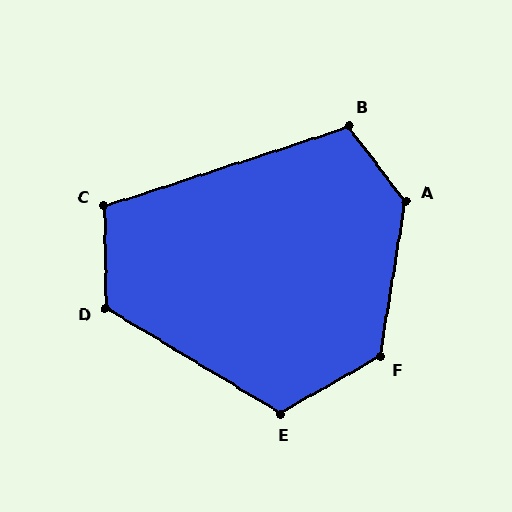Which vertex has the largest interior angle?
A, at approximately 133 degrees.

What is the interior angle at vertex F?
Approximately 129 degrees (obtuse).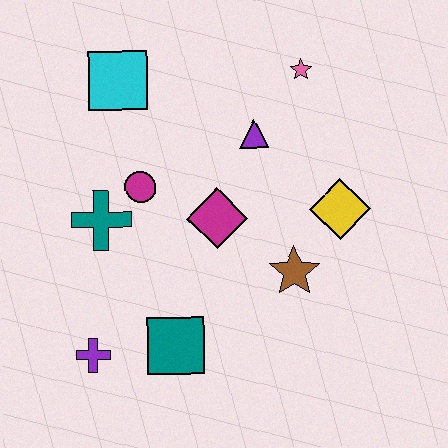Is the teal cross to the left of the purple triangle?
Yes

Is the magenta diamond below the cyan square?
Yes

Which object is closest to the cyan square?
The magenta circle is closest to the cyan square.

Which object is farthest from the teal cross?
The pink star is farthest from the teal cross.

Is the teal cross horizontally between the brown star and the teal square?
No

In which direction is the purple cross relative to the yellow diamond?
The purple cross is to the left of the yellow diamond.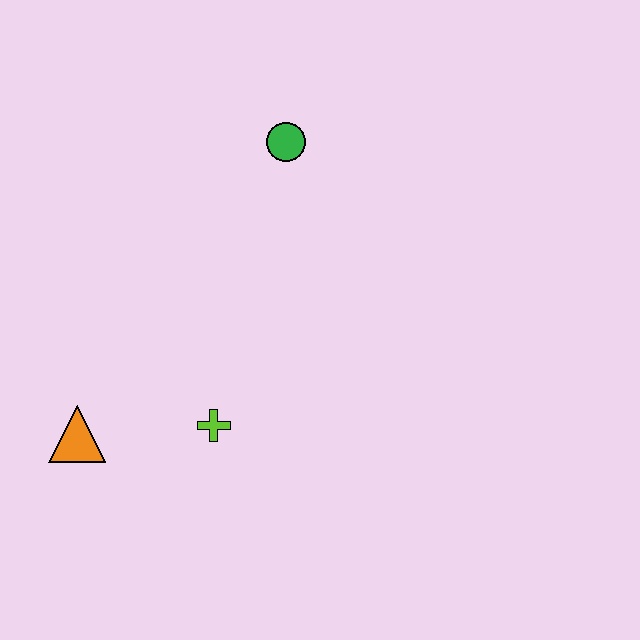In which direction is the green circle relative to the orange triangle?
The green circle is above the orange triangle.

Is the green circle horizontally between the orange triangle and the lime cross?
No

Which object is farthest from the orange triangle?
The green circle is farthest from the orange triangle.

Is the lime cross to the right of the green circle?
No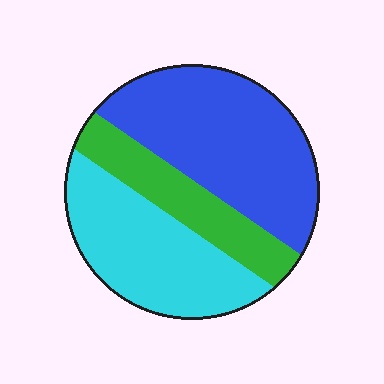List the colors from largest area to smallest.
From largest to smallest: blue, cyan, green.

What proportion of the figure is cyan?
Cyan covers about 35% of the figure.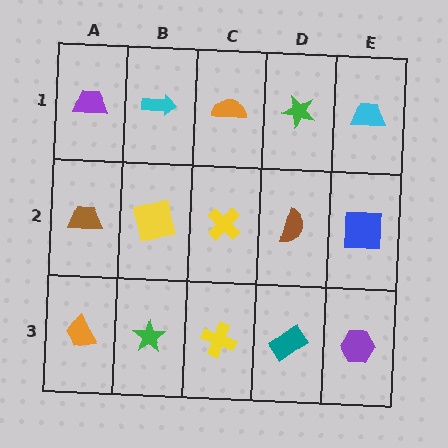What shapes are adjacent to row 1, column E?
A blue square (row 2, column E), a green star (row 1, column D).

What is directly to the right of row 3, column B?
A yellow cross.